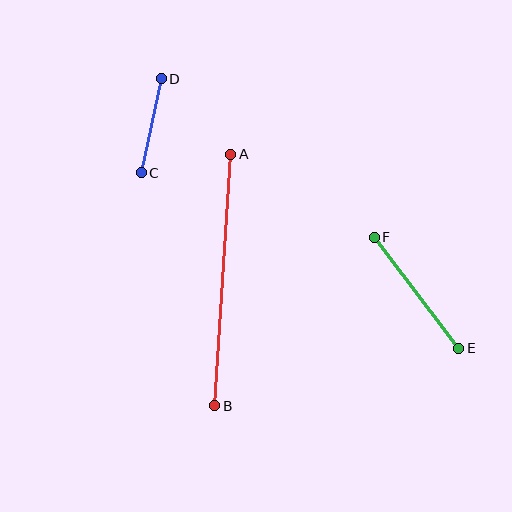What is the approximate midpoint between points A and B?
The midpoint is at approximately (223, 280) pixels.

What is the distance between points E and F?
The distance is approximately 139 pixels.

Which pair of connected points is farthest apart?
Points A and B are farthest apart.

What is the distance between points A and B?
The distance is approximately 252 pixels.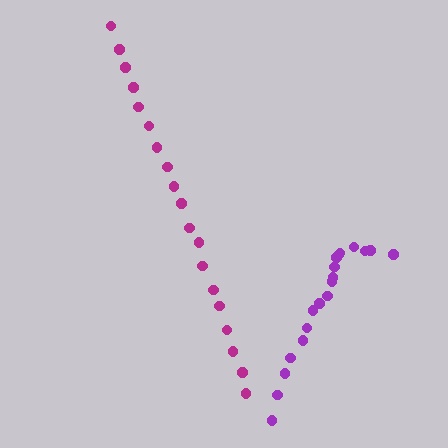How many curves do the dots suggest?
There are 2 distinct paths.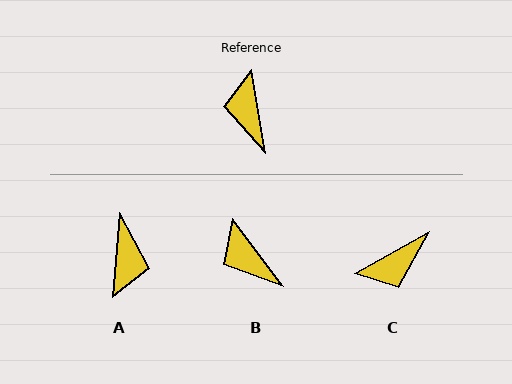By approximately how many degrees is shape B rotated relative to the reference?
Approximately 27 degrees counter-clockwise.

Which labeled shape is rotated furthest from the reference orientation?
A, about 166 degrees away.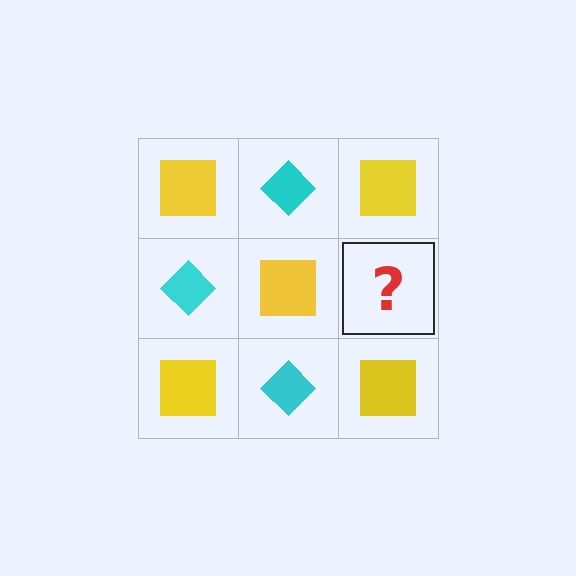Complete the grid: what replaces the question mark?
The question mark should be replaced with a cyan diamond.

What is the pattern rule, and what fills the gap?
The rule is that it alternates yellow square and cyan diamond in a checkerboard pattern. The gap should be filled with a cyan diamond.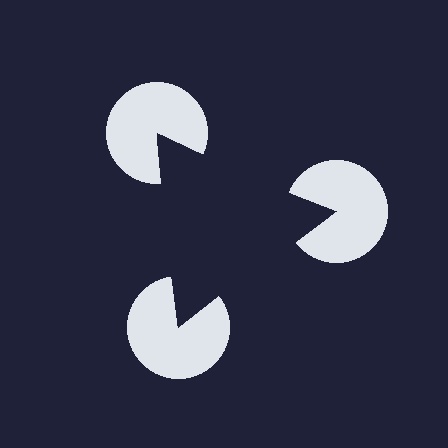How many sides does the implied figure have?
3 sides.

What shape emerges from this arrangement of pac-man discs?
An illusory triangle — its edges are inferred from the aligned wedge cuts in the pac-man discs, not physically drawn.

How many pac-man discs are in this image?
There are 3 — one at each vertex of the illusory triangle.